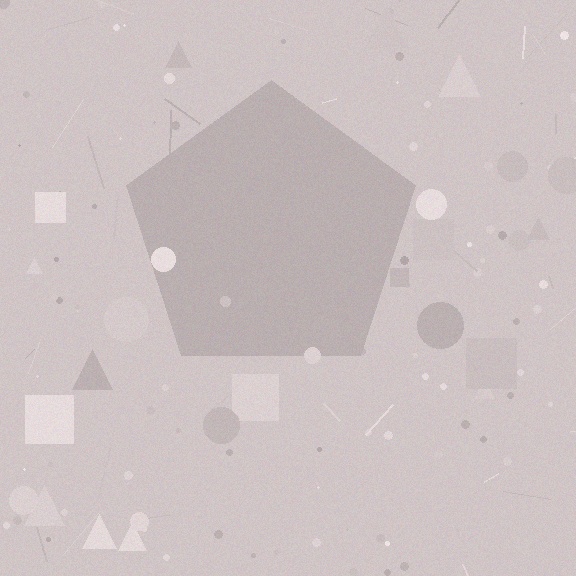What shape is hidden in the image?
A pentagon is hidden in the image.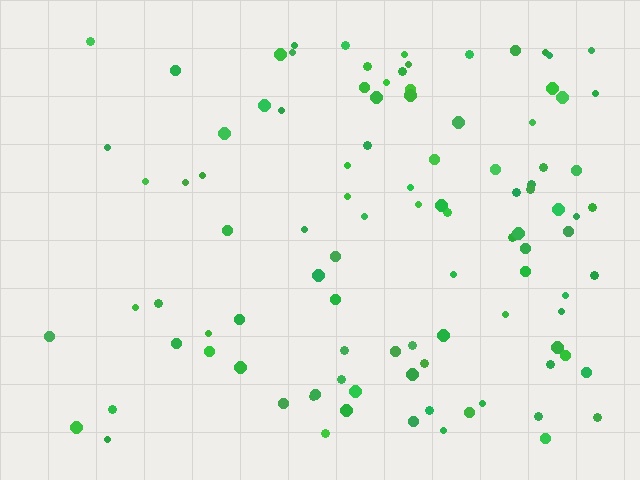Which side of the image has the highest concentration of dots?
The right.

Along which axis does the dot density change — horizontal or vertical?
Horizontal.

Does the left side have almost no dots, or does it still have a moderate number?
Still a moderate number, just noticeably fewer than the right.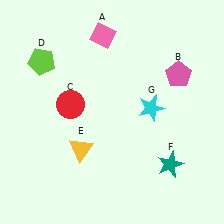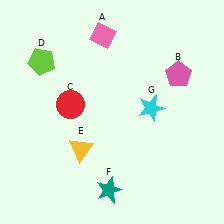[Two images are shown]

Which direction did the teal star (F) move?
The teal star (F) moved left.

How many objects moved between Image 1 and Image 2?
1 object moved between the two images.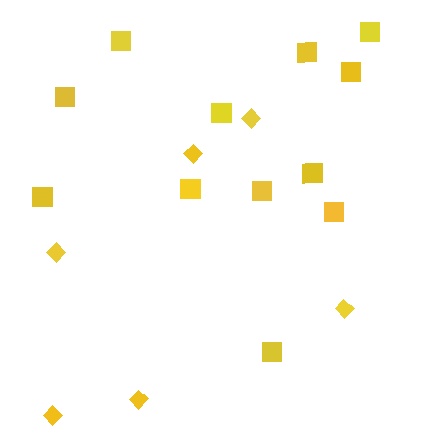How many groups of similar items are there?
There are 2 groups: one group of squares (12) and one group of diamonds (6).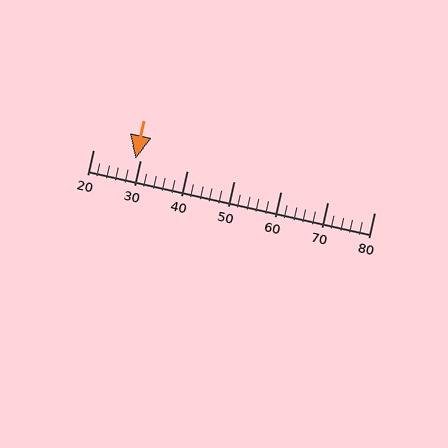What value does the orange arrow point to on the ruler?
The orange arrow points to approximately 29.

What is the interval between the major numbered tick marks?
The major tick marks are spaced 10 units apart.